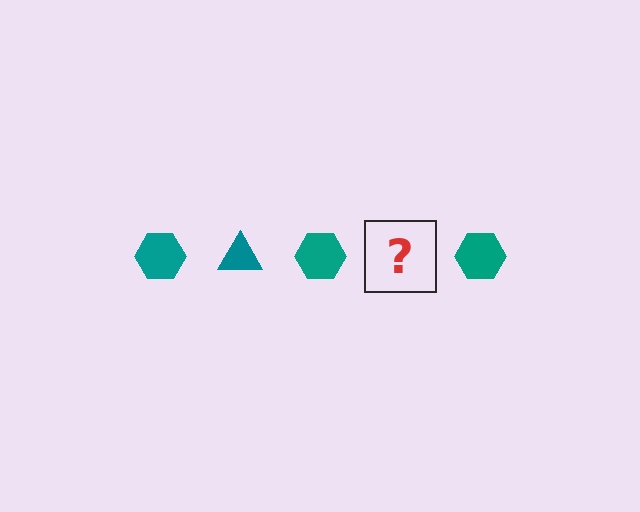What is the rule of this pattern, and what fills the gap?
The rule is that the pattern cycles through hexagon, triangle shapes in teal. The gap should be filled with a teal triangle.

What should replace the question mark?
The question mark should be replaced with a teal triangle.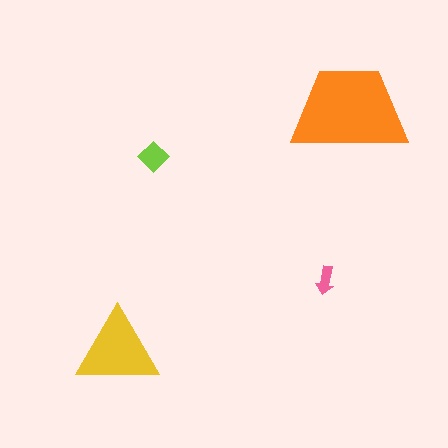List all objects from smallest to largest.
The pink arrow, the lime diamond, the yellow triangle, the orange trapezoid.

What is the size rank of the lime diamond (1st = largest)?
3rd.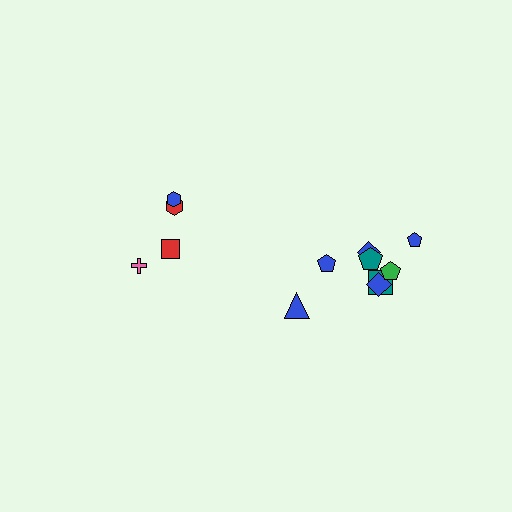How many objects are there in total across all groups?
There are 12 objects.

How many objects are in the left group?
There are 4 objects.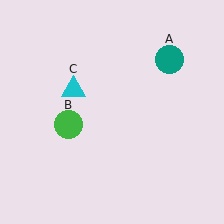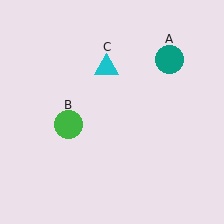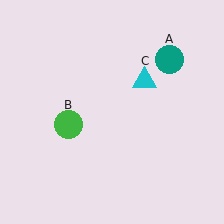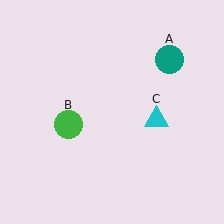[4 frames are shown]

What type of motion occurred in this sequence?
The cyan triangle (object C) rotated clockwise around the center of the scene.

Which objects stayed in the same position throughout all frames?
Teal circle (object A) and green circle (object B) remained stationary.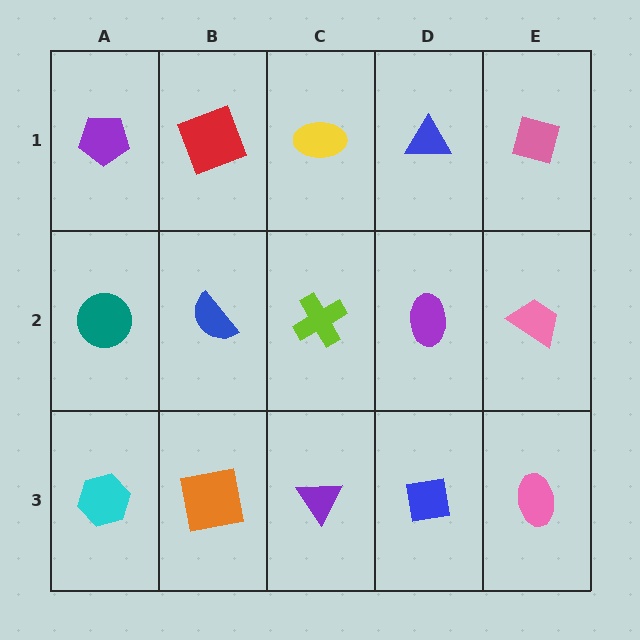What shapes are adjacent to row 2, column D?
A blue triangle (row 1, column D), a blue square (row 3, column D), a lime cross (row 2, column C), a pink trapezoid (row 2, column E).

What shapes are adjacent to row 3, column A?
A teal circle (row 2, column A), an orange square (row 3, column B).